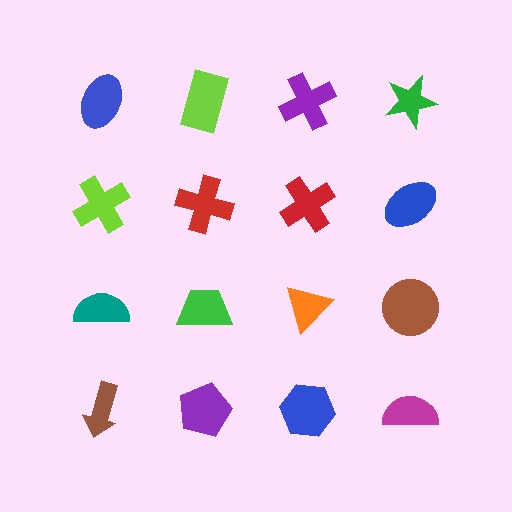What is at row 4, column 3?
A blue hexagon.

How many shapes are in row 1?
4 shapes.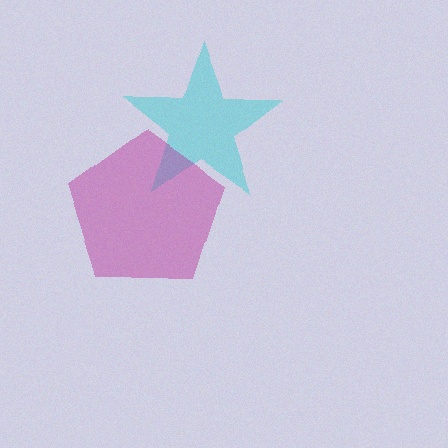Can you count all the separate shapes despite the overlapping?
Yes, there are 2 separate shapes.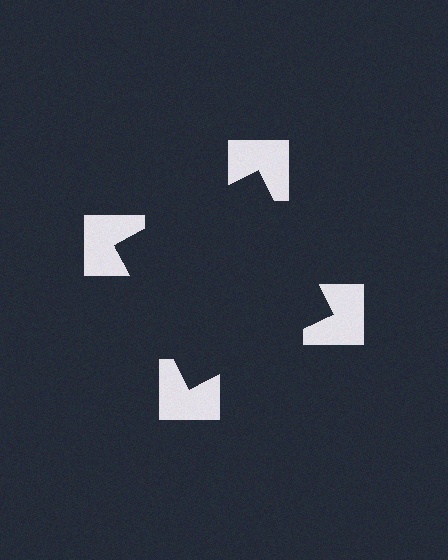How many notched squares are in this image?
There are 4 — one at each vertex of the illusory square.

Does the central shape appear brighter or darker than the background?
It typically appears slightly darker than the background, even though no actual brightness change is drawn.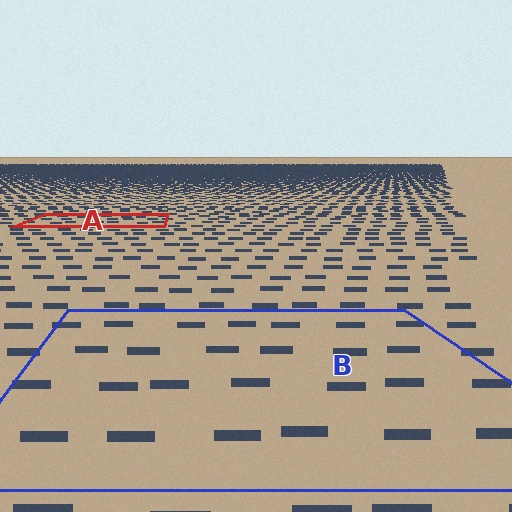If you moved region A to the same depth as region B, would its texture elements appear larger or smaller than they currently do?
They would appear larger. At a closer depth, the same texture elements are projected at a bigger on-screen size.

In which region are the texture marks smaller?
The texture marks are smaller in region A, because it is farther away.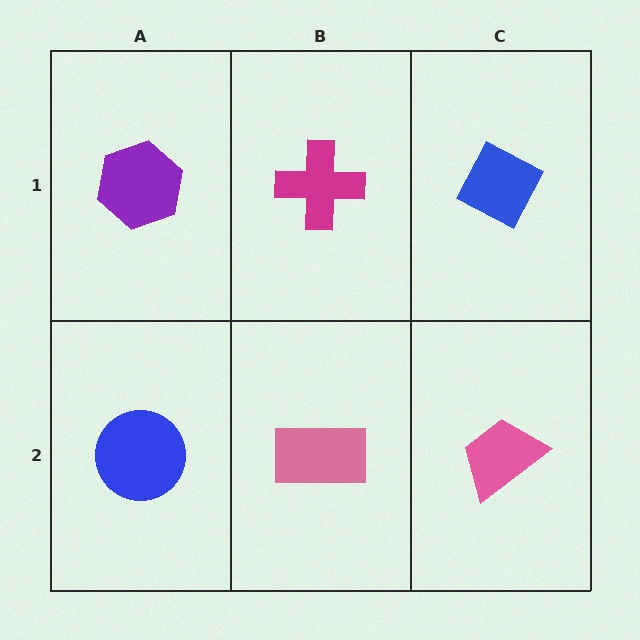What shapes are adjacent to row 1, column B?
A pink rectangle (row 2, column B), a purple hexagon (row 1, column A), a blue diamond (row 1, column C).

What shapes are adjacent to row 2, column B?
A magenta cross (row 1, column B), a blue circle (row 2, column A), a pink trapezoid (row 2, column C).